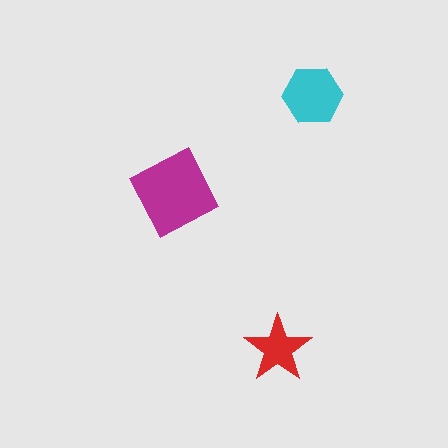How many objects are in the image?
There are 3 objects in the image.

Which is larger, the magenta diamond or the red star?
The magenta diamond.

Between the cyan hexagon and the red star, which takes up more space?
The cyan hexagon.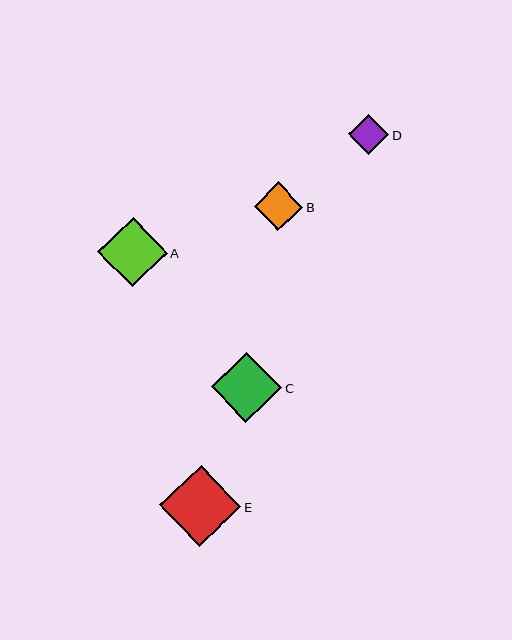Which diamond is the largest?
Diamond E is the largest with a size of approximately 81 pixels.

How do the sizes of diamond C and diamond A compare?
Diamond C and diamond A are approximately the same size.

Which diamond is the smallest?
Diamond D is the smallest with a size of approximately 40 pixels.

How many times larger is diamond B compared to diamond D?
Diamond B is approximately 1.2 times the size of diamond D.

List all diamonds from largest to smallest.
From largest to smallest: E, C, A, B, D.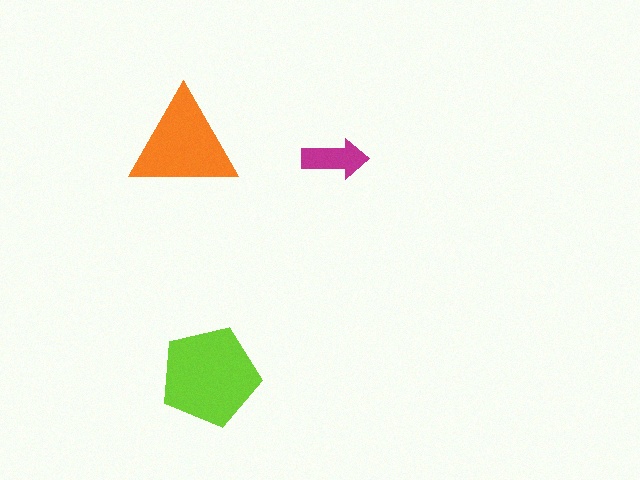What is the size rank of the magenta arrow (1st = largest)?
3rd.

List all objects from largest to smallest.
The lime pentagon, the orange triangle, the magenta arrow.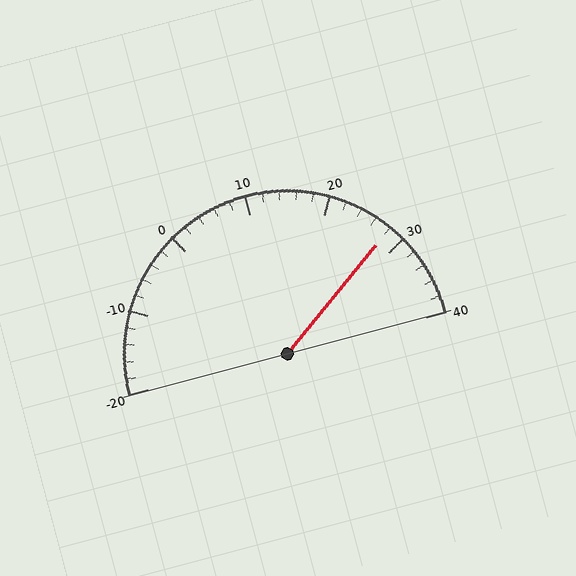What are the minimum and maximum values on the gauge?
The gauge ranges from -20 to 40.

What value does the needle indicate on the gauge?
The needle indicates approximately 28.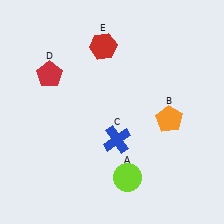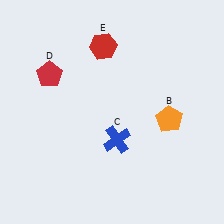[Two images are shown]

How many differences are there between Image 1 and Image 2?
There is 1 difference between the two images.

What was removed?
The lime circle (A) was removed in Image 2.